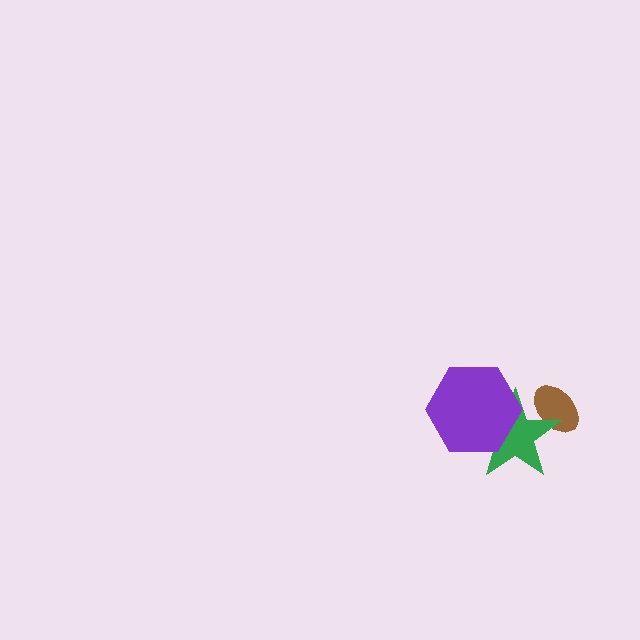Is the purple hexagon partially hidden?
No, no other shape covers it.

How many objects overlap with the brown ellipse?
1 object overlaps with the brown ellipse.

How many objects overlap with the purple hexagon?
1 object overlaps with the purple hexagon.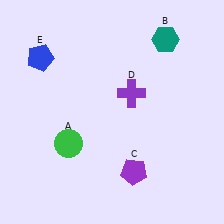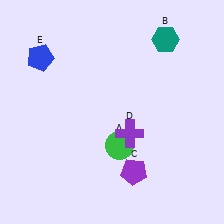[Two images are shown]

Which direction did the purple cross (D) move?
The purple cross (D) moved down.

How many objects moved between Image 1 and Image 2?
2 objects moved between the two images.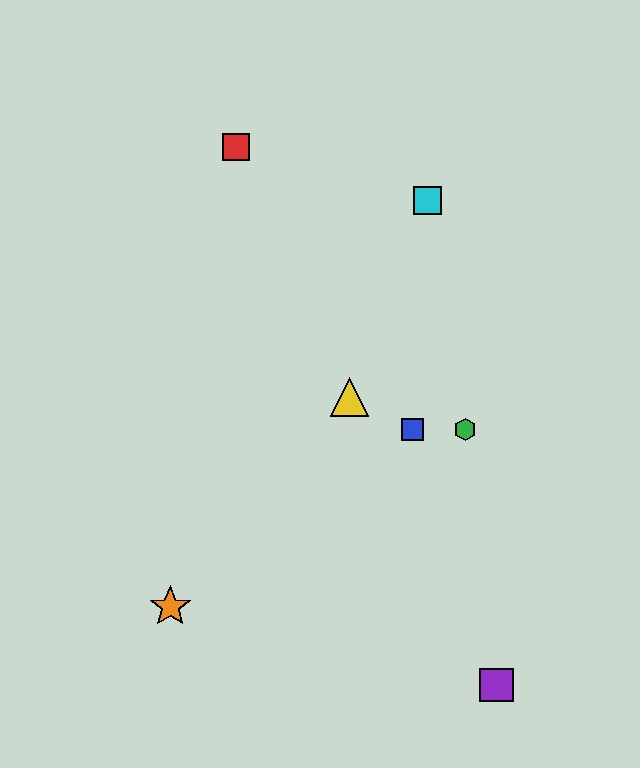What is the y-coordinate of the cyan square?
The cyan square is at y≈201.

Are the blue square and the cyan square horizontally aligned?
No, the blue square is at y≈430 and the cyan square is at y≈201.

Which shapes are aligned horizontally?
The blue square, the green hexagon are aligned horizontally.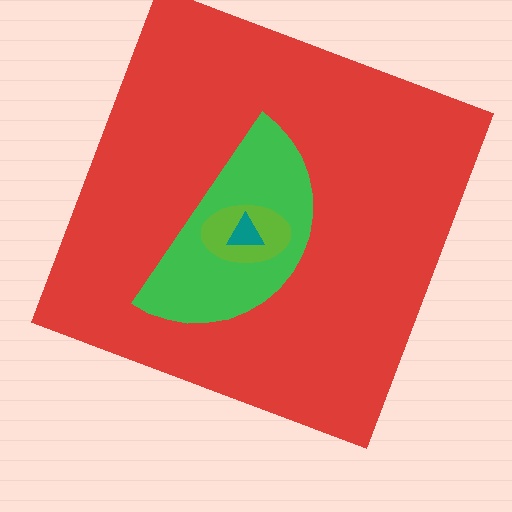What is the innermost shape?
The teal triangle.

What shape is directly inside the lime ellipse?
The teal triangle.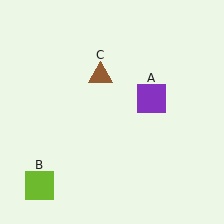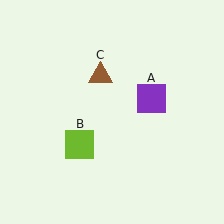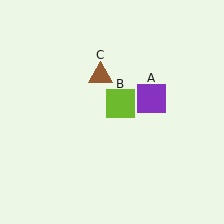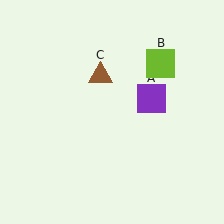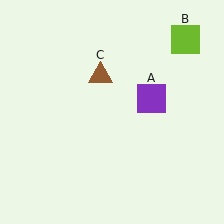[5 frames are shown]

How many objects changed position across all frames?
1 object changed position: lime square (object B).